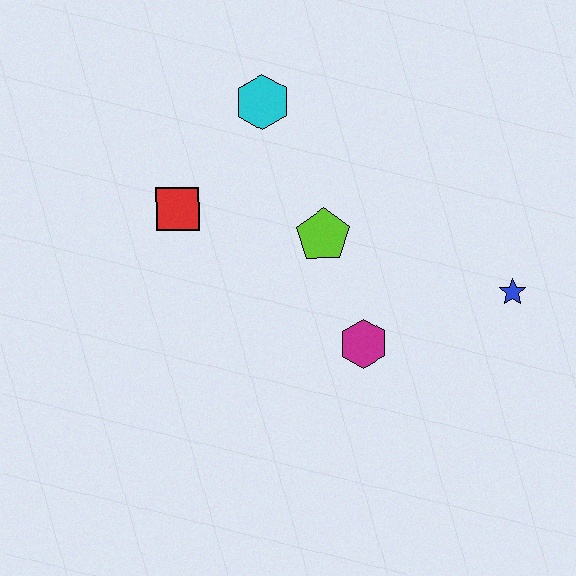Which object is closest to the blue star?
The magenta hexagon is closest to the blue star.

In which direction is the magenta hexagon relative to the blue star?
The magenta hexagon is to the left of the blue star.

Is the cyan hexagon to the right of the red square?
Yes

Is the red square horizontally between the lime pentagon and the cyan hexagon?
No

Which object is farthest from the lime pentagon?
The blue star is farthest from the lime pentagon.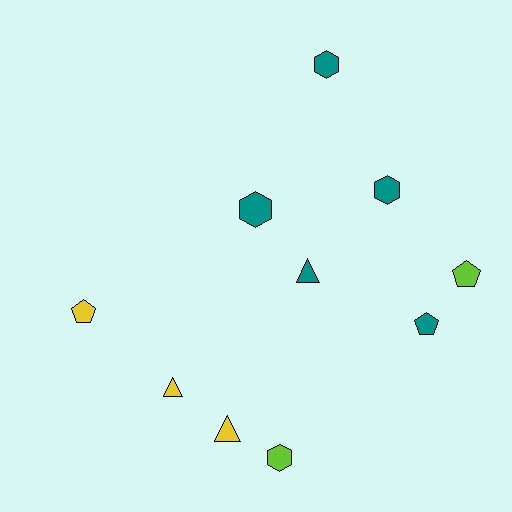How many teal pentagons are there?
There is 1 teal pentagon.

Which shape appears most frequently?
Hexagon, with 4 objects.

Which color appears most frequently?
Teal, with 5 objects.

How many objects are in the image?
There are 10 objects.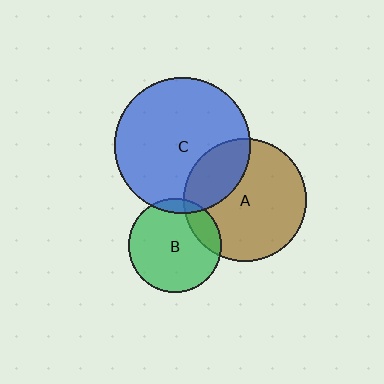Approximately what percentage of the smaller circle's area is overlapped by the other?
Approximately 15%.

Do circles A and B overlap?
Yes.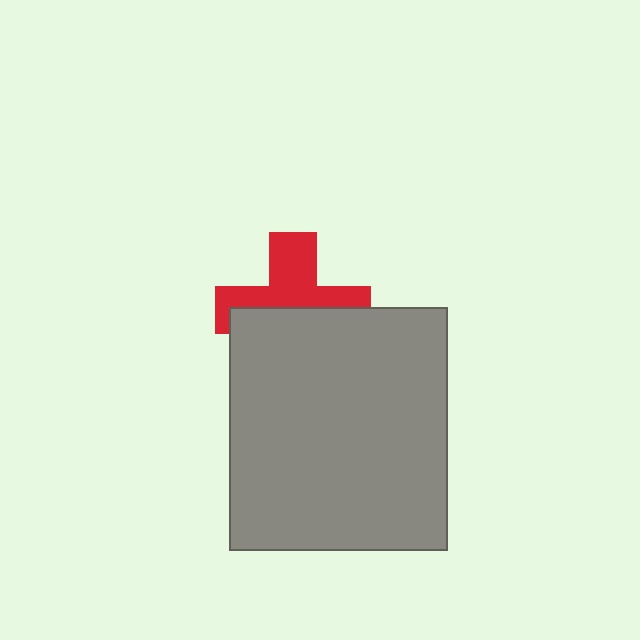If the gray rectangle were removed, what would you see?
You would see the complete red cross.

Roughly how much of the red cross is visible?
About half of it is visible (roughly 50%).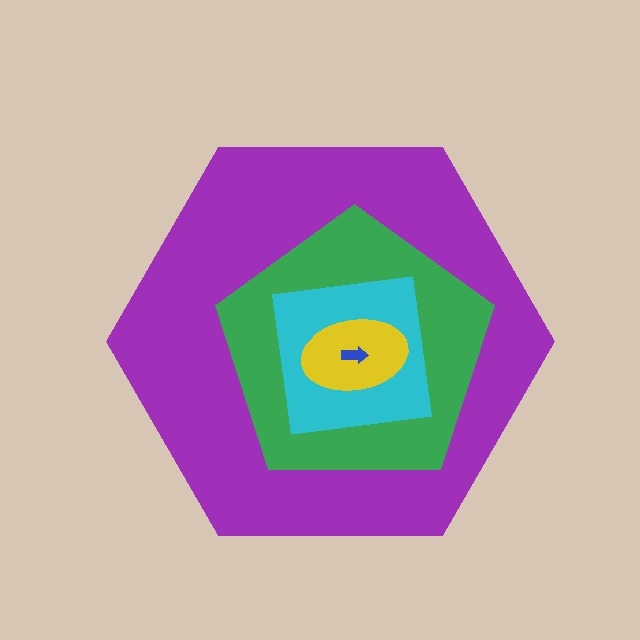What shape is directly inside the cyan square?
The yellow ellipse.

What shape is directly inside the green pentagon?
The cyan square.